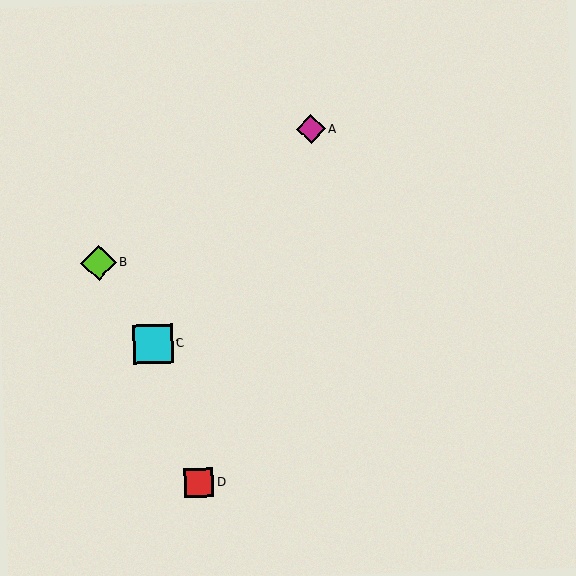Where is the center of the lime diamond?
The center of the lime diamond is at (99, 263).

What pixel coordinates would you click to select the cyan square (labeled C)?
Click at (153, 344) to select the cyan square C.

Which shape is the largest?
The cyan square (labeled C) is the largest.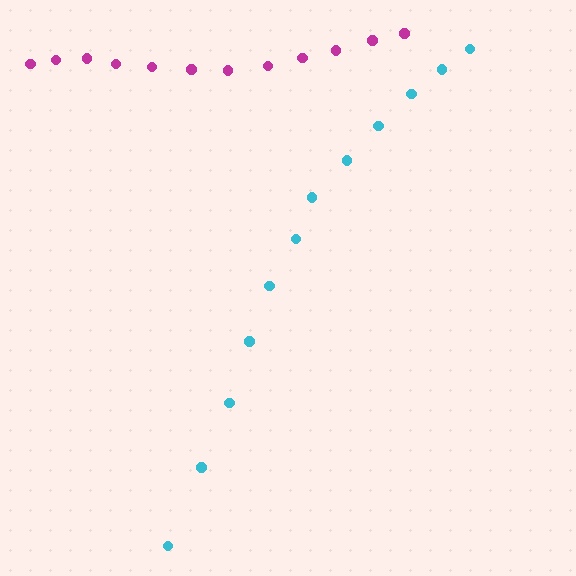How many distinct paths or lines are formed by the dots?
There are 2 distinct paths.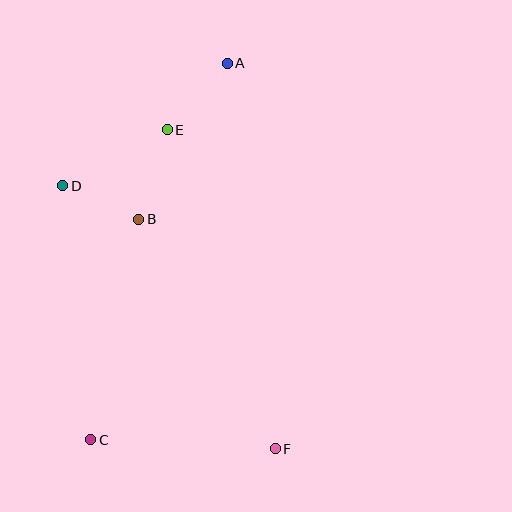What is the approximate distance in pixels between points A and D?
The distance between A and D is approximately 205 pixels.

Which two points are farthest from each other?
Points A and C are farthest from each other.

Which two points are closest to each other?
Points B and D are closest to each other.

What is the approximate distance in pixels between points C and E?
The distance between C and E is approximately 320 pixels.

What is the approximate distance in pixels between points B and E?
The distance between B and E is approximately 94 pixels.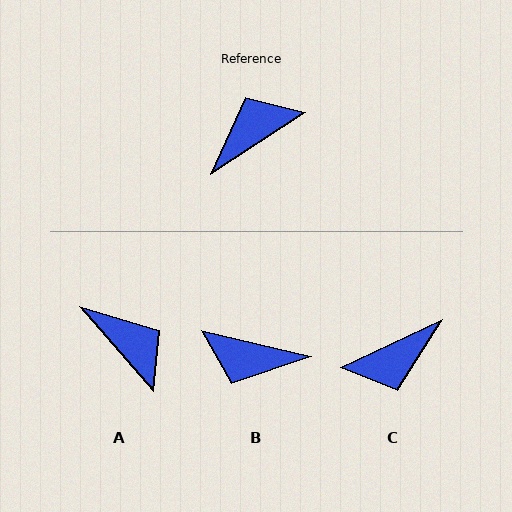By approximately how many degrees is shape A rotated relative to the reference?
Approximately 82 degrees clockwise.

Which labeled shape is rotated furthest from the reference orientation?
C, about 172 degrees away.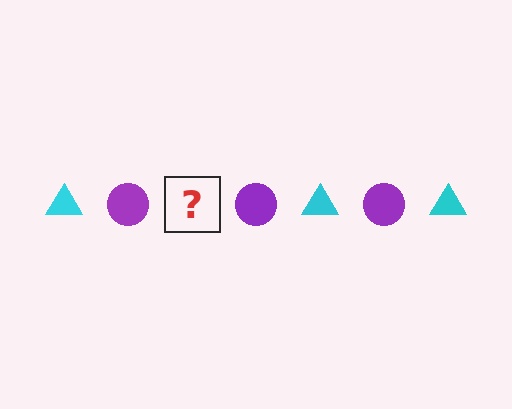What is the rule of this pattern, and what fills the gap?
The rule is that the pattern alternates between cyan triangle and purple circle. The gap should be filled with a cyan triangle.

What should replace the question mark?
The question mark should be replaced with a cyan triangle.